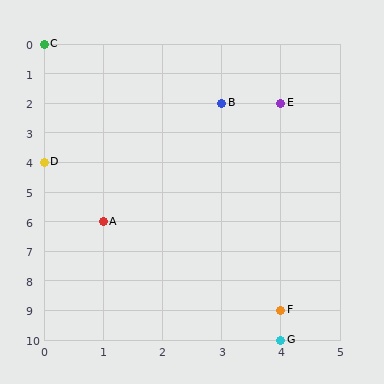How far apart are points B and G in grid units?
Points B and G are 1 column and 8 rows apart (about 8.1 grid units diagonally).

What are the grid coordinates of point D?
Point D is at grid coordinates (0, 4).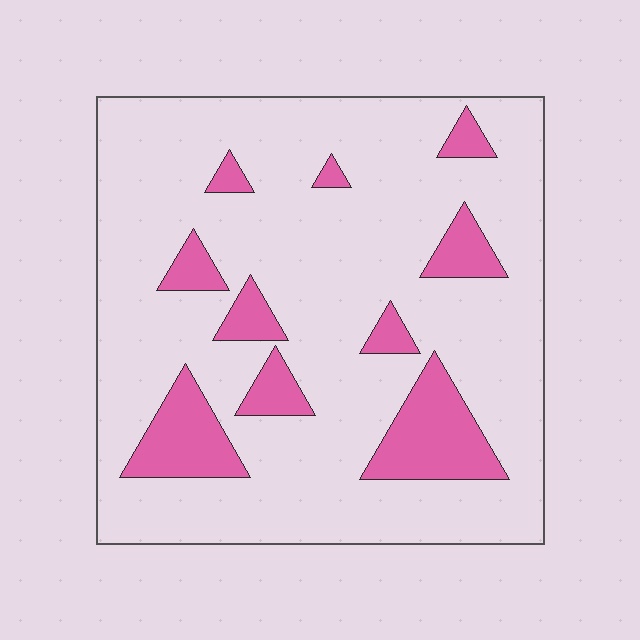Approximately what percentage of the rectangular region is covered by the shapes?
Approximately 15%.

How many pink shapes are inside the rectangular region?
10.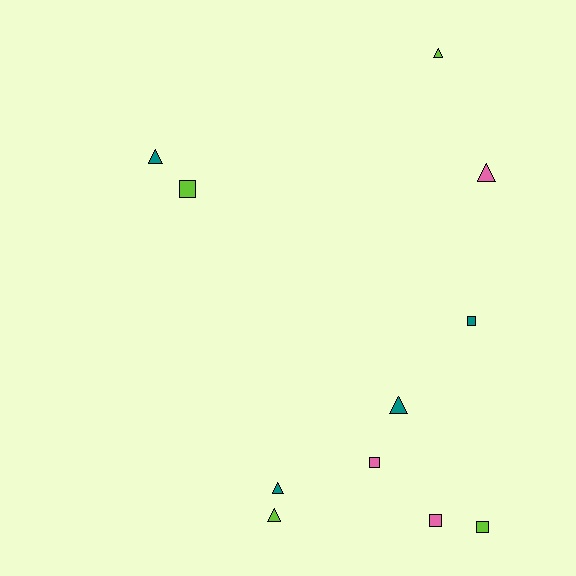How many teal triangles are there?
There are 3 teal triangles.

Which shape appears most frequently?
Triangle, with 6 objects.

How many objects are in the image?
There are 11 objects.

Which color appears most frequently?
Lime, with 4 objects.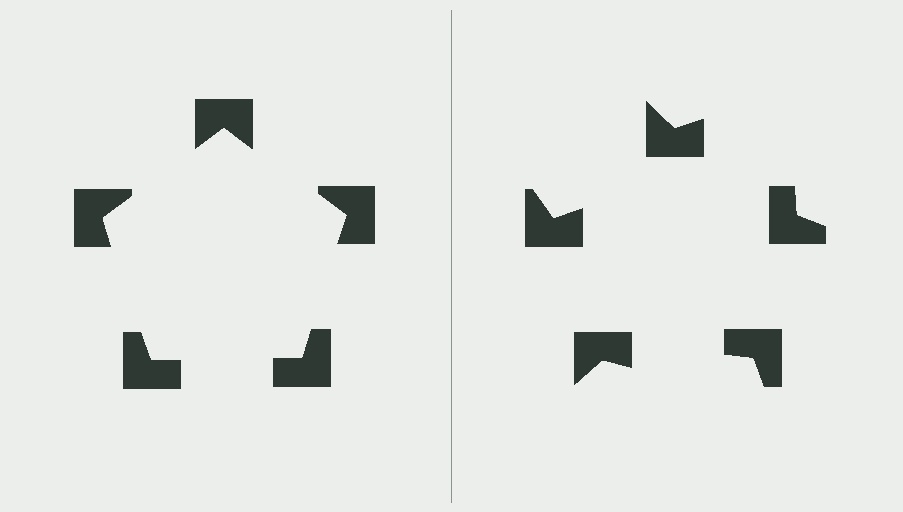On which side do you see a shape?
An illusory pentagon appears on the left side. On the right side the wedge cuts are rotated, so no coherent shape forms.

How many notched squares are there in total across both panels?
10 — 5 on each side.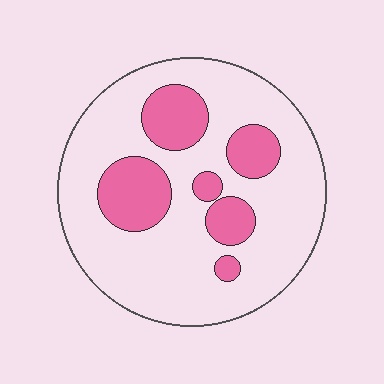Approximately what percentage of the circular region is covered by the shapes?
Approximately 25%.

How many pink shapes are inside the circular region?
6.